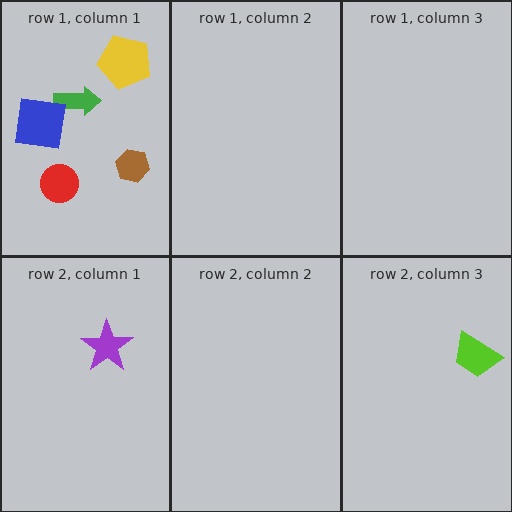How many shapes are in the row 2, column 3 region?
1.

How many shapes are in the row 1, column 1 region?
5.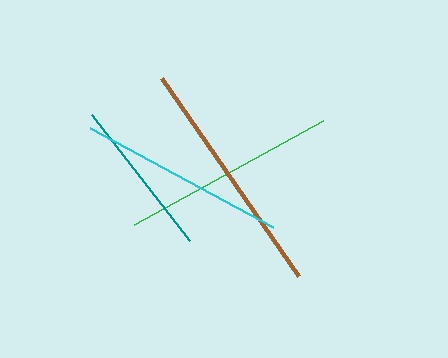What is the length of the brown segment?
The brown segment is approximately 241 pixels long.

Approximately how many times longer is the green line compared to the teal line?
The green line is approximately 1.4 times the length of the teal line.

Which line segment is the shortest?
The teal line is the shortest at approximately 160 pixels.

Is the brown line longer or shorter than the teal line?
The brown line is longer than the teal line.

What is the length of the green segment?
The green segment is approximately 216 pixels long.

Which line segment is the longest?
The brown line is the longest at approximately 241 pixels.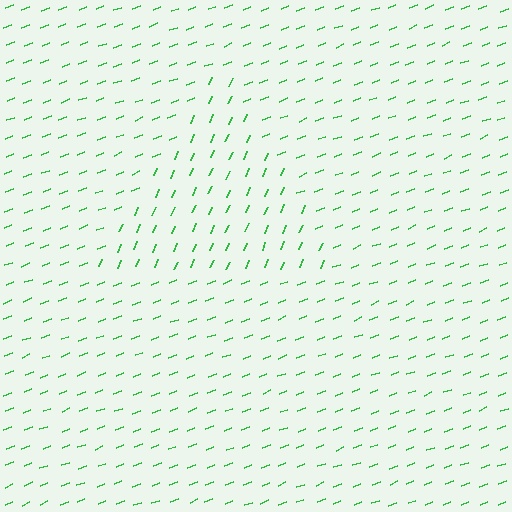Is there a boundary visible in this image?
Yes, there is a texture boundary formed by a change in line orientation.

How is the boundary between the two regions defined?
The boundary is defined purely by a change in line orientation (approximately 45 degrees difference). All lines are the same color and thickness.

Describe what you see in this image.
The image is filled with small green line segments. A triangle region in the image has lines oriented differently from the surrounding lines, creating a visible texture boundary.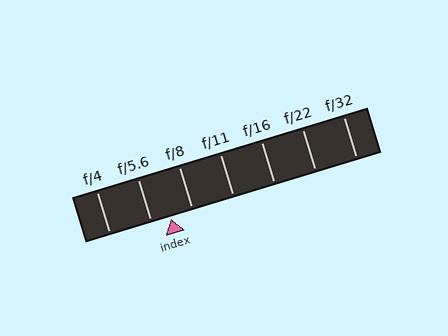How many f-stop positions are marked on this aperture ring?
There are 7 f-stop positions marked.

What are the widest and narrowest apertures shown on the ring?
The widest aperture shown is f/4 and the narrowest is f/32.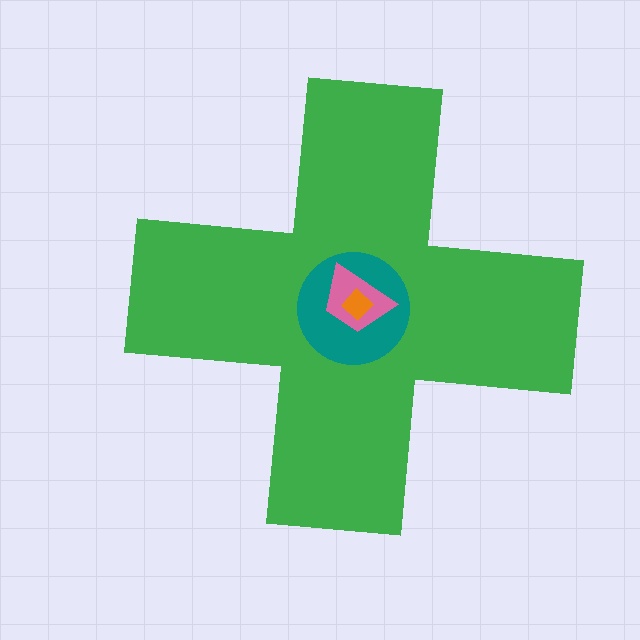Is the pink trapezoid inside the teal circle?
Yes.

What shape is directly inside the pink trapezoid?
The orange diamond.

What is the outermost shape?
The green cross.